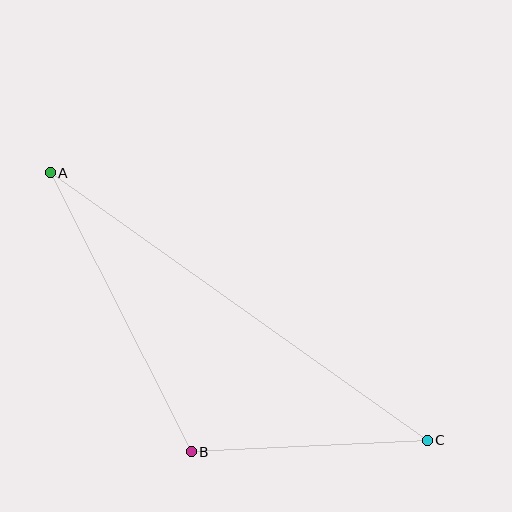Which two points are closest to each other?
Points B and C are closest to each other.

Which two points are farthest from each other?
Points A and C are farthest from each other.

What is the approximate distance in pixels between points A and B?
The distance between A and B is approximately 313 pixels.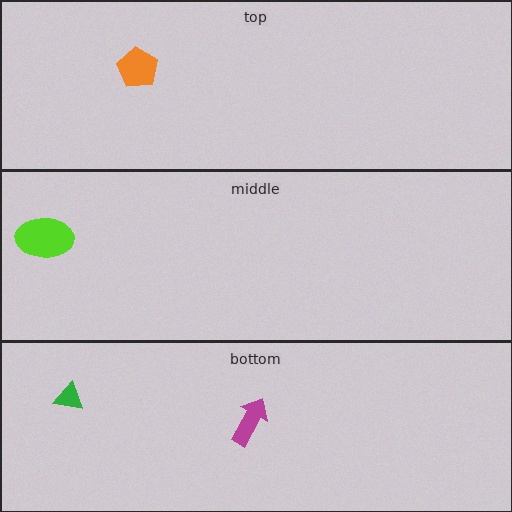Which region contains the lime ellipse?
The middle region.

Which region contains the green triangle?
The bottom region.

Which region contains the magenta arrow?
The bottom region.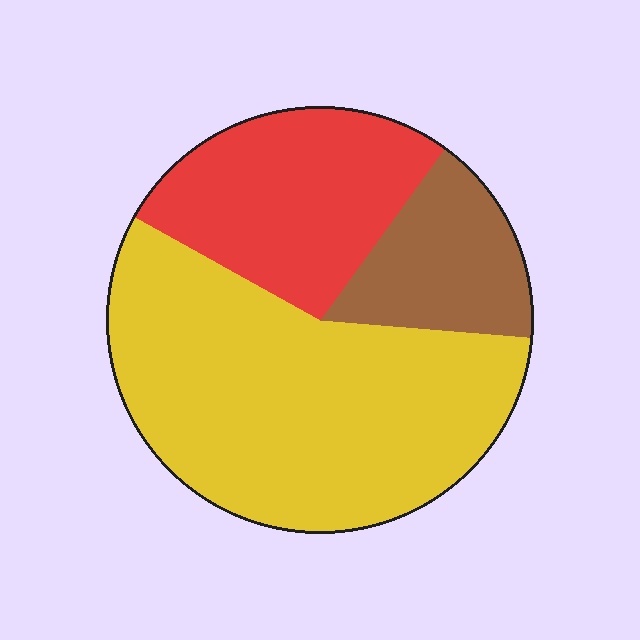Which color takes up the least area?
Brown, at roughly 15%.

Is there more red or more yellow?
Yellow.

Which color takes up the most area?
Yellow, at roughly 55%.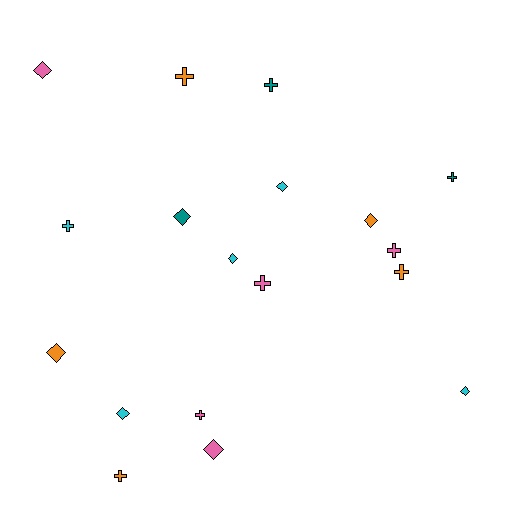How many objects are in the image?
There are 18 objects.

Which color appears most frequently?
Cyan, with 5 objects.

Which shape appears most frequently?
Diamond, with 9 objects.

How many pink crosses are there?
There are 3 pink crosses.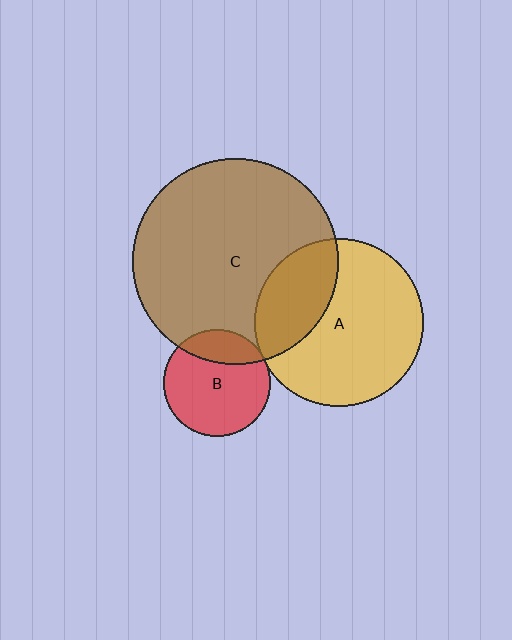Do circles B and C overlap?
Yes.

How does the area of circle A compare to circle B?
Approximately 2.5 times.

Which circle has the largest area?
Circle C (brown).